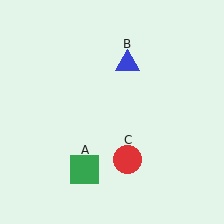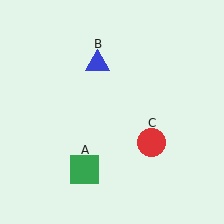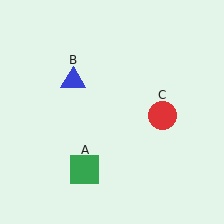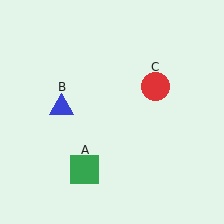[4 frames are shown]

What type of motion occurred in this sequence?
The blue triangle (object B), red circle (object C) rotated counterclockwise around the center of the scene.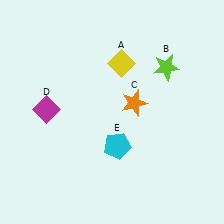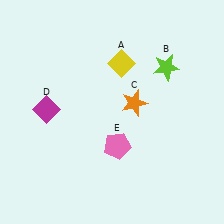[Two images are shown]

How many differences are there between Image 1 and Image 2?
There is 1 difference between the two images.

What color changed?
The pentagon (E) changed from cyan in Image 1 to pink in Image 2.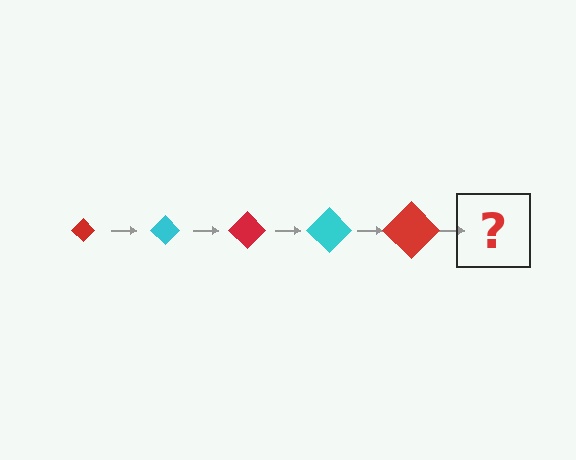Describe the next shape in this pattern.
It should be a cyan diamond, larger than the previous one.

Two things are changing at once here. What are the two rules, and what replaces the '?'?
The two rules are that the diamond grows larger each step and the color cycles through red and cyan. The '?' should be a cyan diamond, larger than the previous one.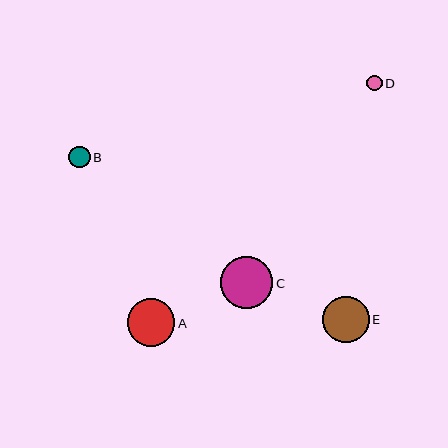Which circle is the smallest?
Circle D is the smallest with a size of approximately 15 pixels.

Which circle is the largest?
Circle C is the largest with a size of approximately 52 pixels.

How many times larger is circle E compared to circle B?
Circle E is approximately 2.1 times the size of circle B.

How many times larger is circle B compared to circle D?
Circle B is approximately 1.4 times the size of circle D.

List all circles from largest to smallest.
From largest to smallest: C, A, E, B, D.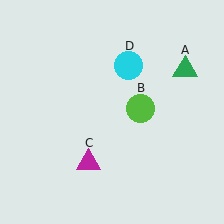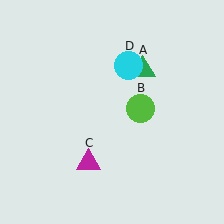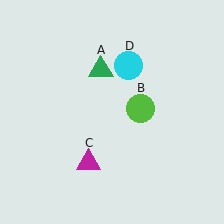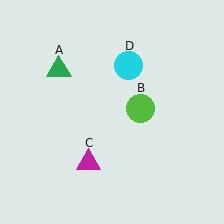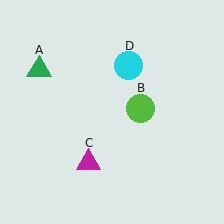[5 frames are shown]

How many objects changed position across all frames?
1 object changed position: green triangle (object A).